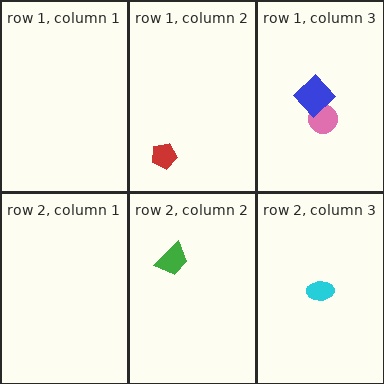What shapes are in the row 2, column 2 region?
The green trapezoid.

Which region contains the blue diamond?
The row 1, column 3 region.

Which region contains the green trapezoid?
The row 2, column 2 region.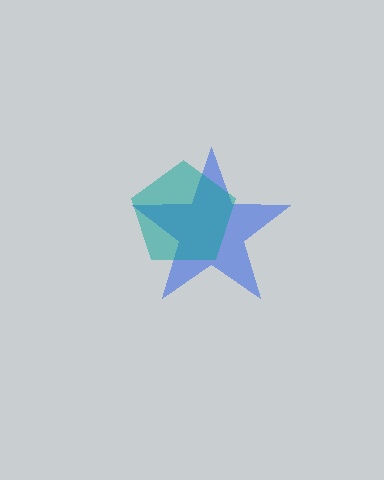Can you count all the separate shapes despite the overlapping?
Yes, there are 2 separate shapes.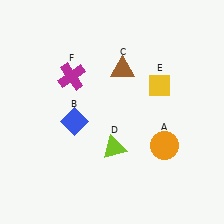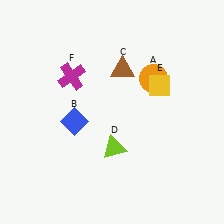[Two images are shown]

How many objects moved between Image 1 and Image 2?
1 object moved between the two images.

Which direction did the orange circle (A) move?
The orange circle (A) moved up.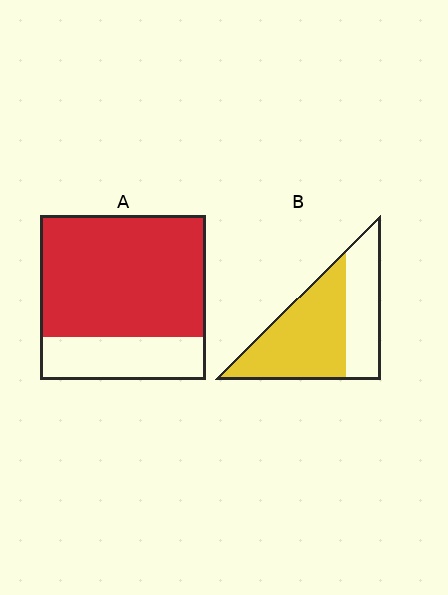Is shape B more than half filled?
Yes.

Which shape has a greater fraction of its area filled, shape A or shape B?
Shape A.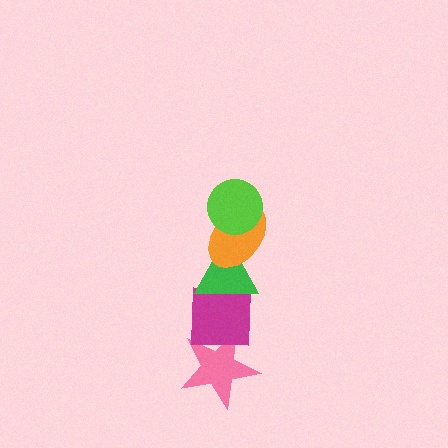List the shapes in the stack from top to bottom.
From top to bottom: the lime circle, the orange ellipse, the green triangle, the magenta square, the pink star.